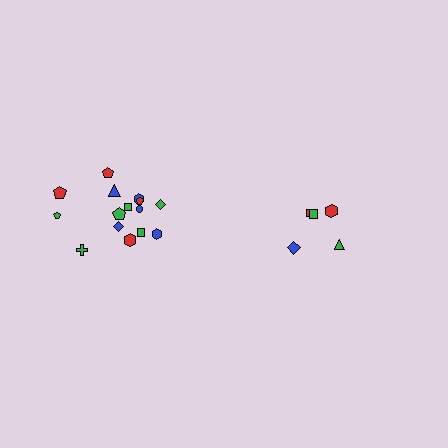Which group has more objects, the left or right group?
The left group.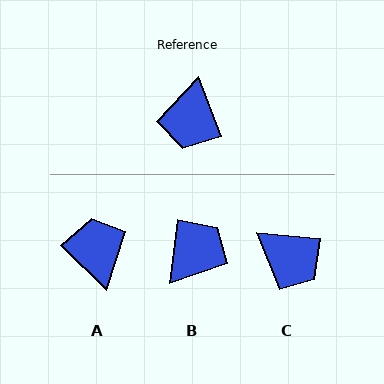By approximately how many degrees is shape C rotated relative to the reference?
Approximately 64 degrees counter-clockwise.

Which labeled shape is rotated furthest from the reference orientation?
A, about 155 degrees away.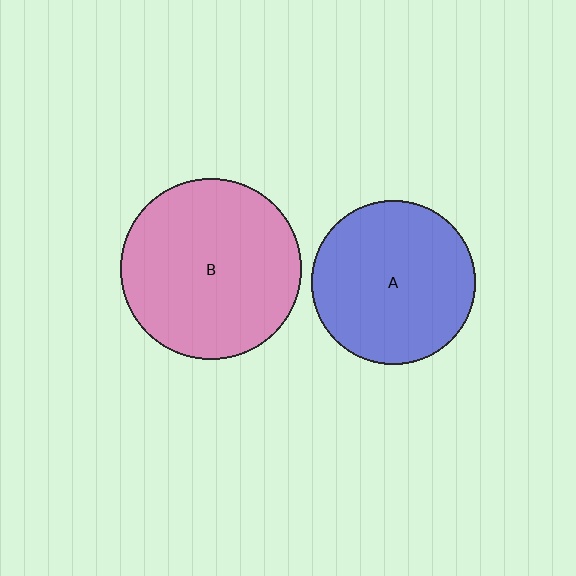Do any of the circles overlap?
No, none of the circles overlap.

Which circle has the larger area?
Circle B (pink).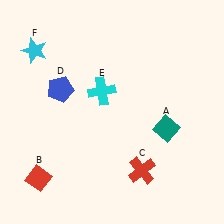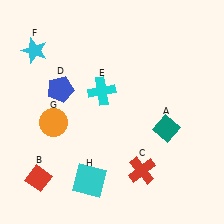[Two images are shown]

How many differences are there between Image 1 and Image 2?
There are 2 differences between the two images.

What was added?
An orange circle (G), a cyan square (H) were added in Image 2.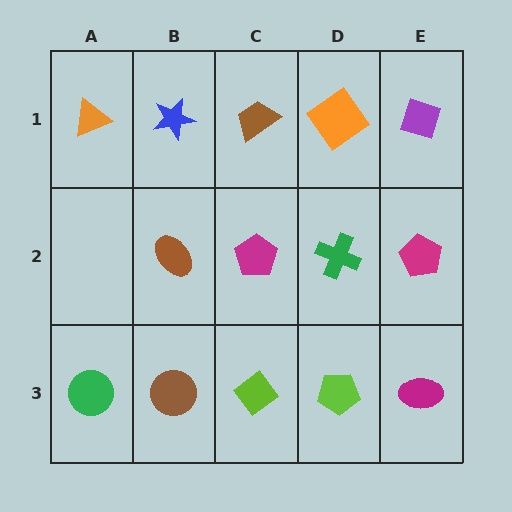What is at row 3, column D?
A lime pentagon.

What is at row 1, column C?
A brown trapezoid.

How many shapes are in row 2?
4 shapes.